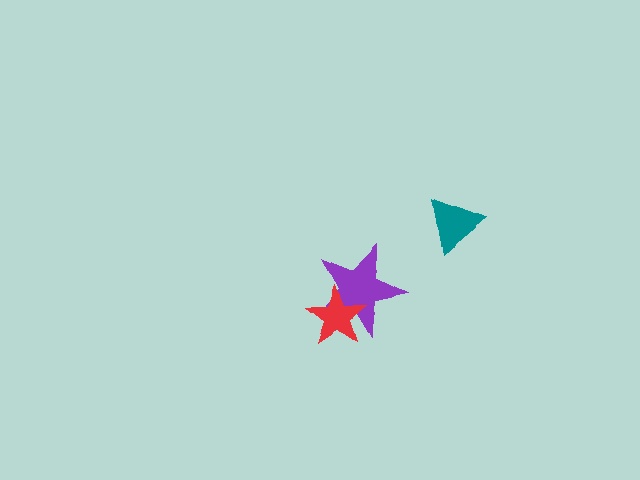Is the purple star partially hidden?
Yes, it is partially covered by another shape.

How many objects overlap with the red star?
1 object overlaps with the red star.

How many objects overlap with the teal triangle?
0 objects overlap with the teal triangle.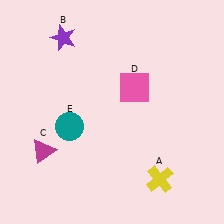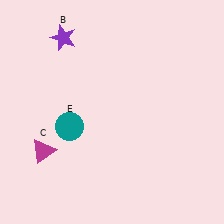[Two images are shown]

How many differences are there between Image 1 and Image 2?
There are 2 differences between the two images.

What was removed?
The pink square (D), the yellow cross (A) were removed in Image 2.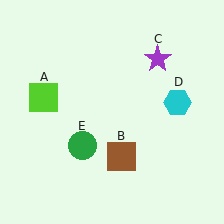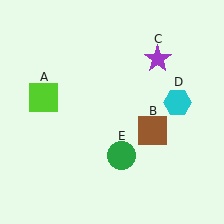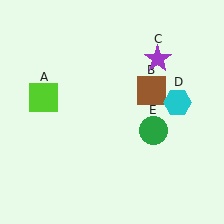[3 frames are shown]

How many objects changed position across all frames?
2 objects changed position: brown square (object B), green circle (object E).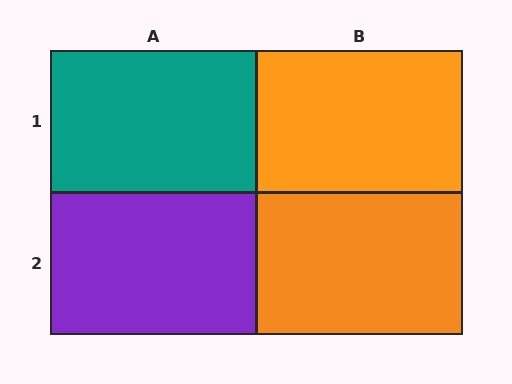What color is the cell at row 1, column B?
Orange.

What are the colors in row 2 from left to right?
Purple, orange.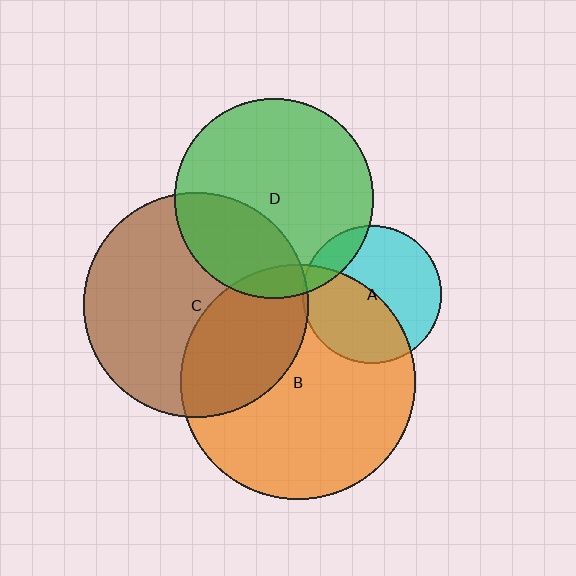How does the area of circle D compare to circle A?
Approximately 2.1 times.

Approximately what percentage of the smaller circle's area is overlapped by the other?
Approximately 35%.